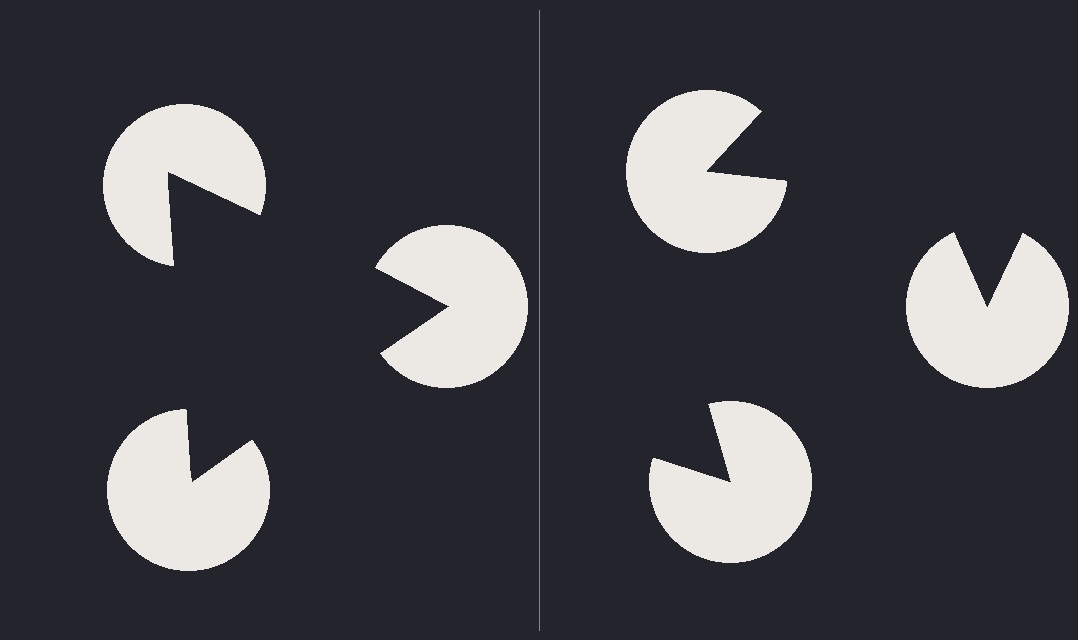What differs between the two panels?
The pac-man discs are positioned identically on both sides; only the wedge orientations differ. On the left they align to a triangle; on the right they are misaligned.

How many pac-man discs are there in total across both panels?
6 — 3 on each side.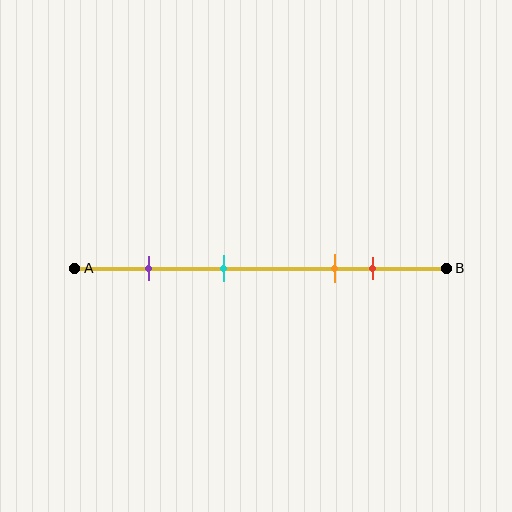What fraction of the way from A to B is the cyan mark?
The cyan mark is approximately 40% (0.4) of the way from A to B.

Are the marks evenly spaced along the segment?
No, the marks are not evenly spaced.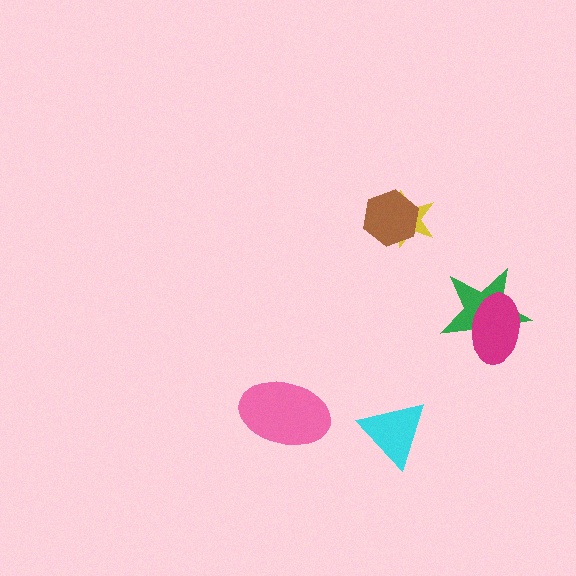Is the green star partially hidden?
Yes, it is partially covered by another shape.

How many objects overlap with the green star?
1 object overlaps with the green star.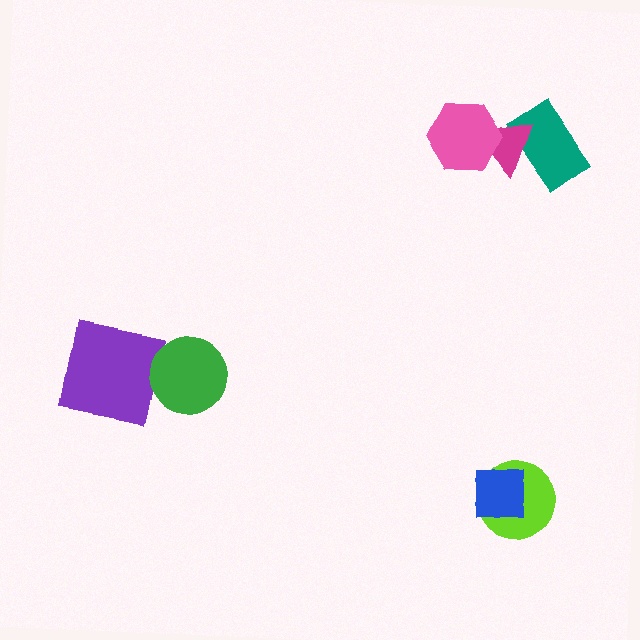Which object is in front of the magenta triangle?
The pink hexagon is in front of the magenta triangle.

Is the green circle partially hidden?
No, no other shape covers it.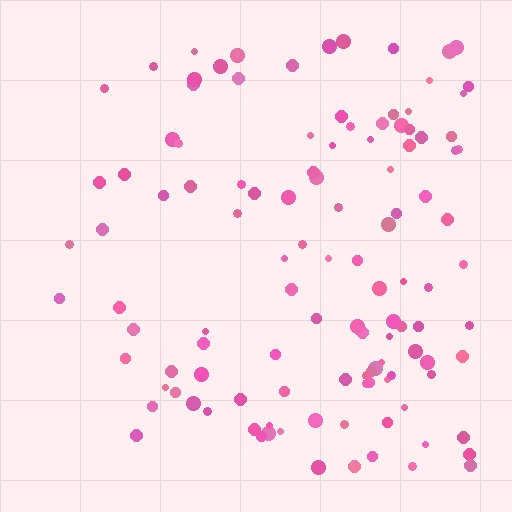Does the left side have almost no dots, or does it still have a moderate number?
Still a moderate number, just noticeably fewer than the right.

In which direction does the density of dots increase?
From left to right, with the right side densest.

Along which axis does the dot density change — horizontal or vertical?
Horizontal.